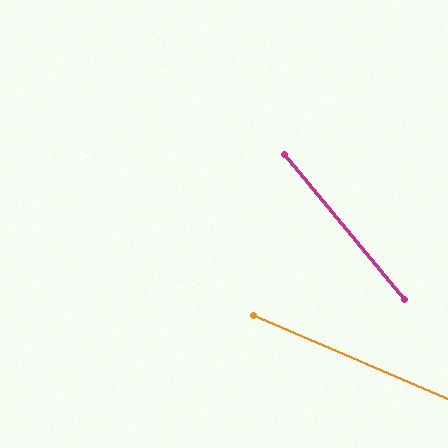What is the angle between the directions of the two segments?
Approximately 27 degrees.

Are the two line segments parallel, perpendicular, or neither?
Neither parallel nor perpendicular — they differ by about 27°.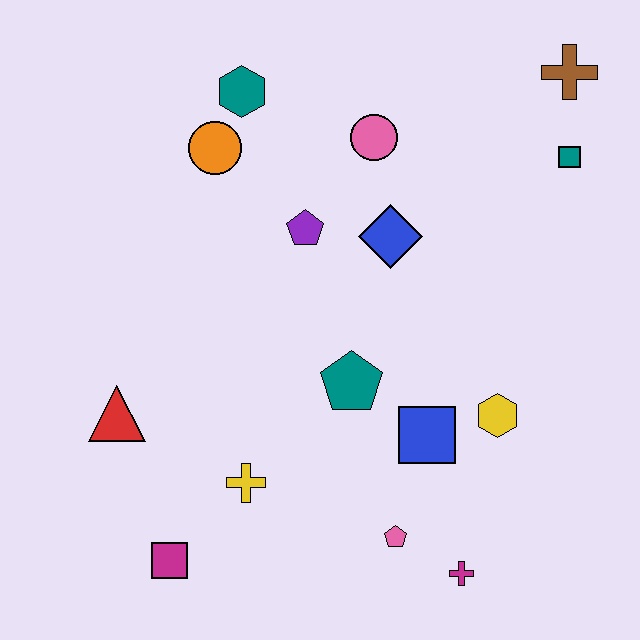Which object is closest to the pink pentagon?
The magenta cross is closest to the pink pentagon.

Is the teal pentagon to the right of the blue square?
No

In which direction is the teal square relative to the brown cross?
The teal square is below the brown cross.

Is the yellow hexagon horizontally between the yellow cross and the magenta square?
No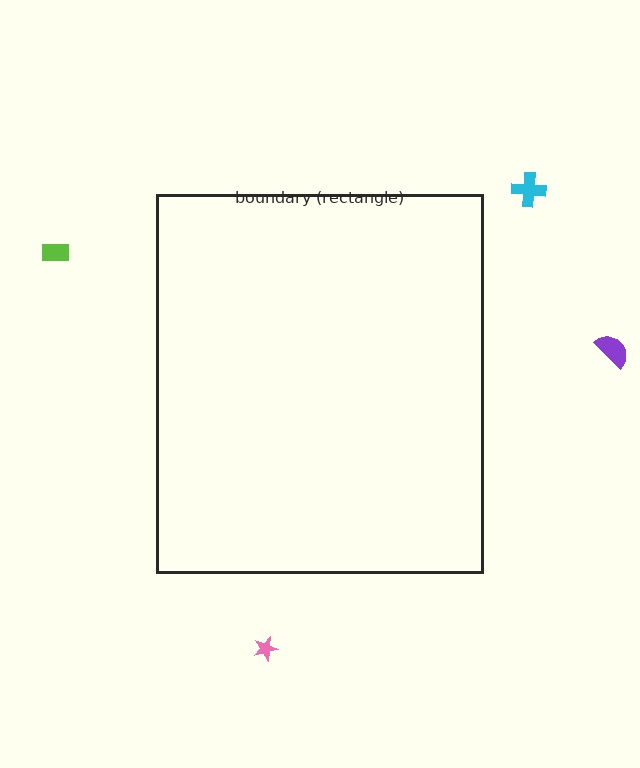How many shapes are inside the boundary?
0 inside, 4 outside.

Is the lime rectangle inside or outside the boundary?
Outside.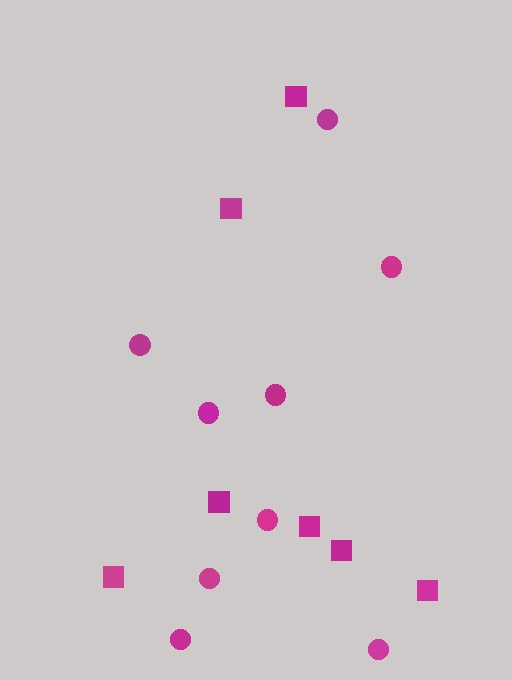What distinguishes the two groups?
There are 2 groups: one group of squares (7) and one group of circles (9).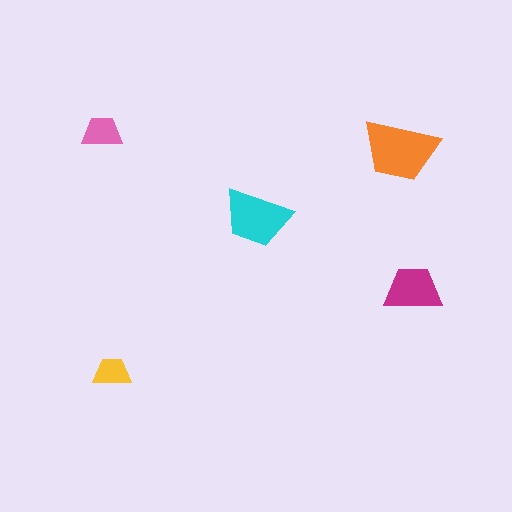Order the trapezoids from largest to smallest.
the orange one, the cyan one, the magenta one, the pink one, the yellow one.